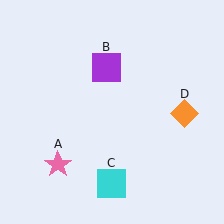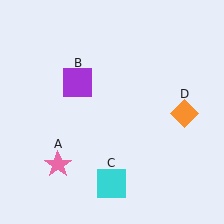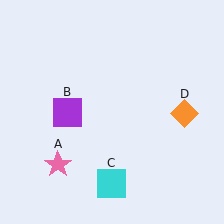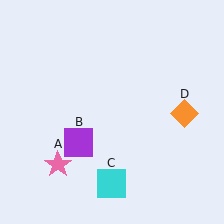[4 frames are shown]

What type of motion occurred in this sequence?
The purple square (object B) rotated counterclockwise around the center of the scene.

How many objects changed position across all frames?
1 object changed position: purple square (object B).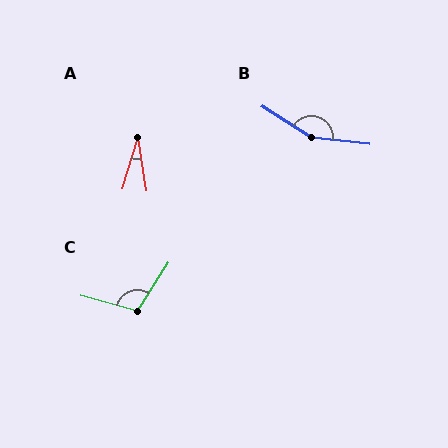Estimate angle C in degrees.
Approximately 107 degrees.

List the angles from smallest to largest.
A (26°), C (107°), B (154°).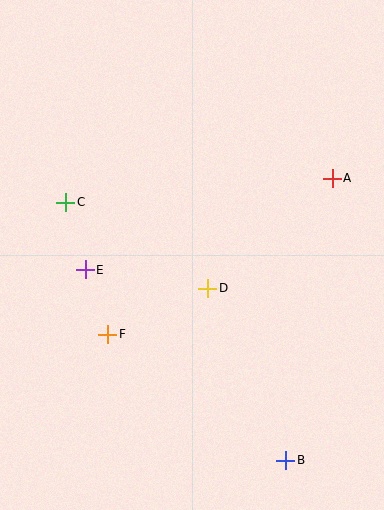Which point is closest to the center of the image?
Point D at (208, 288) is closest to the center.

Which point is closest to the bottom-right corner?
Point B is closest to the bottom-right corner.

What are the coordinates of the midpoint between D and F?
The midpoint between D and F is at (158, 311).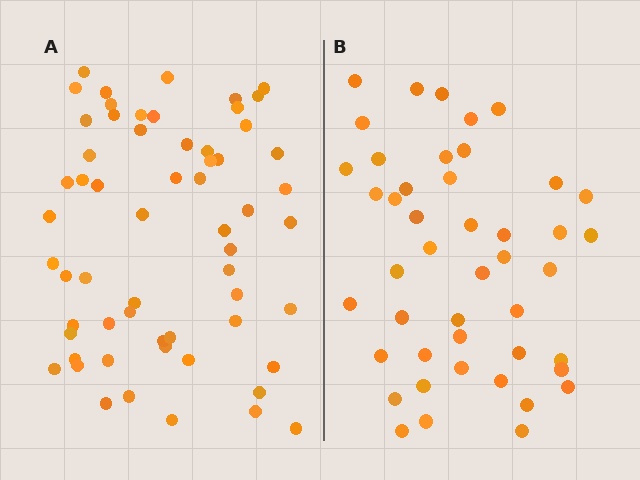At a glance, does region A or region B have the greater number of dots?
Region A (the left region) has more dots.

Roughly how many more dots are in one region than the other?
Region A has approximately 15 more dots than region B.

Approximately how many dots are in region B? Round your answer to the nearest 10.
About 40 dots. (The exact count is 45, which rounds to 40.)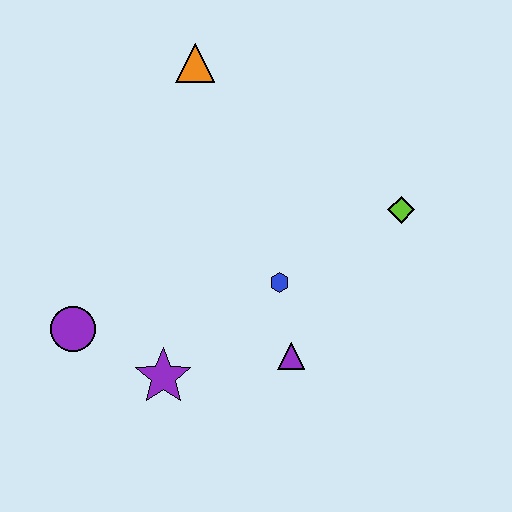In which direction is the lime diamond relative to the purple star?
The lime diamond is to the right of the purple star.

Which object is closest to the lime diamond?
The blue hexagon is closest to the lime diamond.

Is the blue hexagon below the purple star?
No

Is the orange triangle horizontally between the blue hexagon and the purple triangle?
No